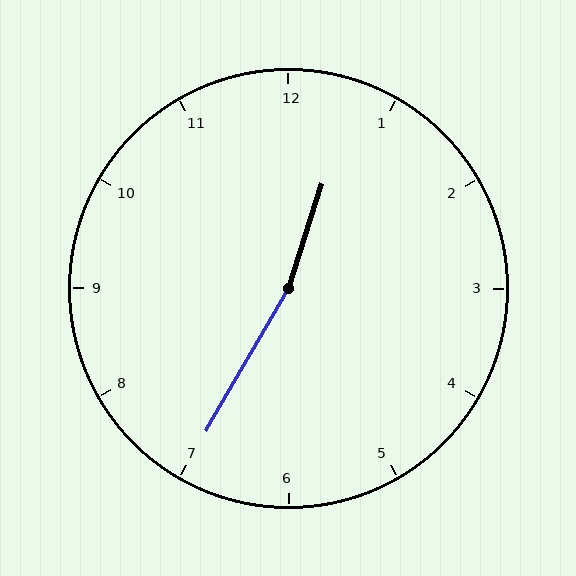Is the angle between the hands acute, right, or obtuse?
It is obtuse.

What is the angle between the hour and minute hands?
Approximately 168 degrees.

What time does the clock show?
12:35.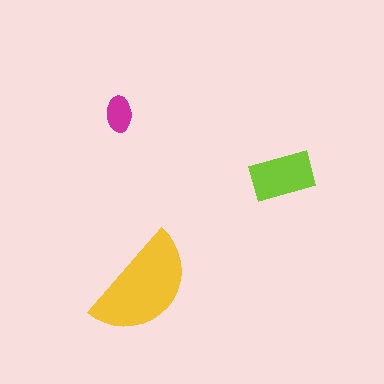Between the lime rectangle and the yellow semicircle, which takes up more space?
The yellow semicircle.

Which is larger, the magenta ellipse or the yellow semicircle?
The yellow semicircle.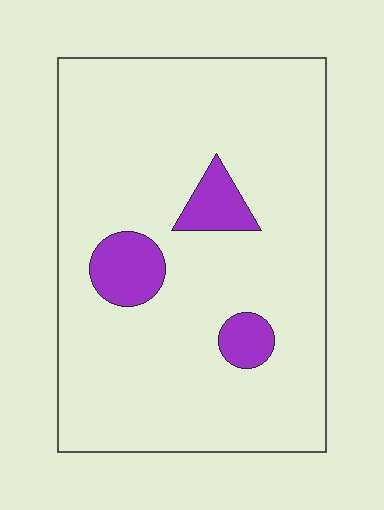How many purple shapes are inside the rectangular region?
3.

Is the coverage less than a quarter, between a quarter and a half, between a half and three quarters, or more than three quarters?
Less than a quarter.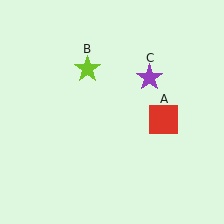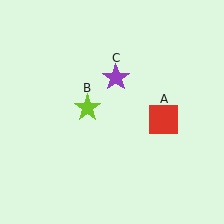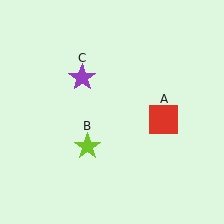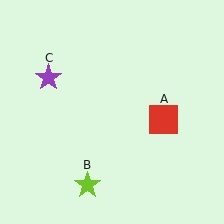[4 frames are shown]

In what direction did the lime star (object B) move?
The lime star (object B) moved down.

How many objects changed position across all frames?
2 objects changed position: lime star (object B), purple star (object C).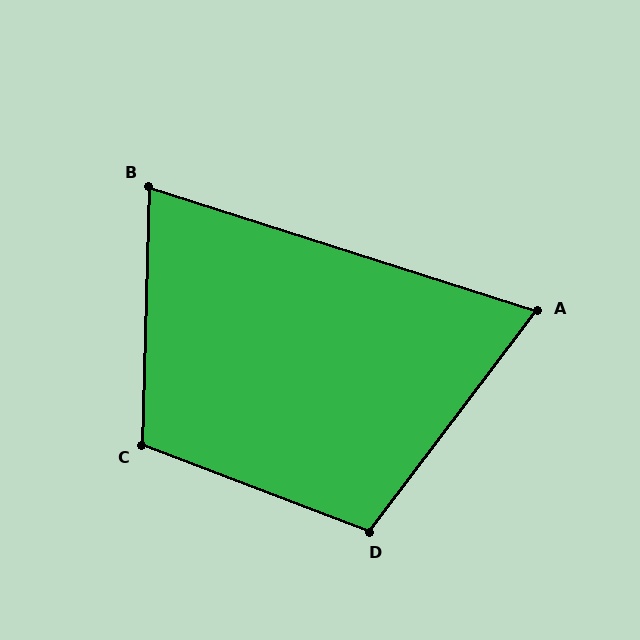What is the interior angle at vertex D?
Approximately 106 degrees (obtuse).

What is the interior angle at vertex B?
Approximately 74 degrees (acute).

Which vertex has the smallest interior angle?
A, at approximately 71 degrees.